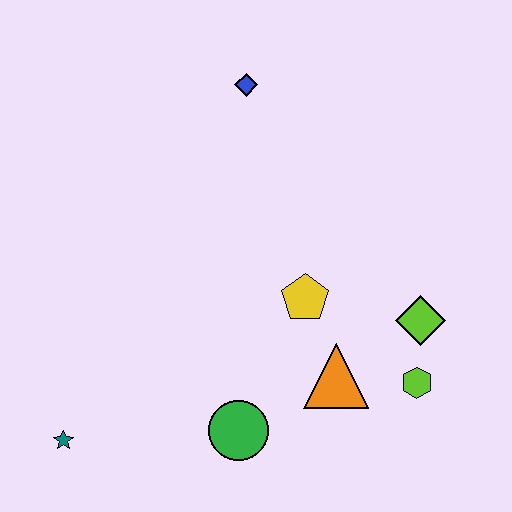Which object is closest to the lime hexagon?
The lime diamond is closest to the lime hexagon.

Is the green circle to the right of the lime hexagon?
No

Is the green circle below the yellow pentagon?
Yes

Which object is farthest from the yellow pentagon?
The teal star is farthest from the yellow pentagon.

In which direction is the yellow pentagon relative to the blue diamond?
The yellow pentagon is below the blue diamond.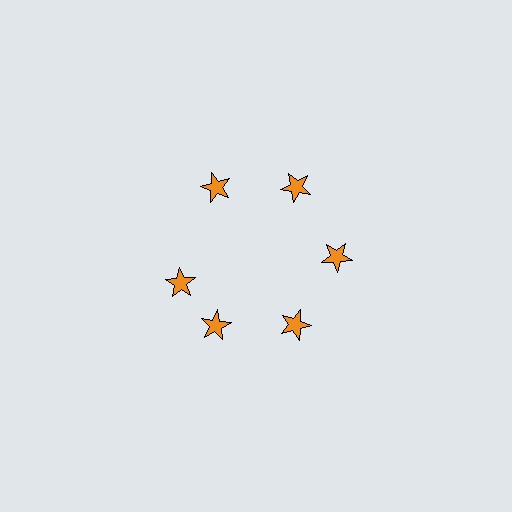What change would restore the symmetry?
The symmetry would be restored by rotating it back into even spacing with its neighbors so that all 6 stars sit at equal angles and equal distance from the center.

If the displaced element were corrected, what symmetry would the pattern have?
It would have 6-fold rotational symmetry — the pattern would map onto itself every 60 degrees.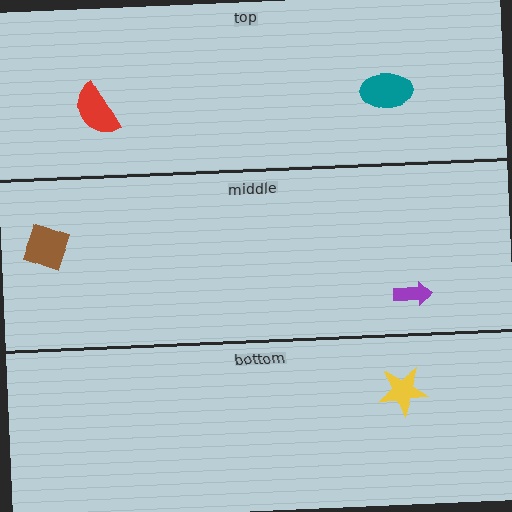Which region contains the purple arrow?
The middle region.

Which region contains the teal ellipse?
The top region.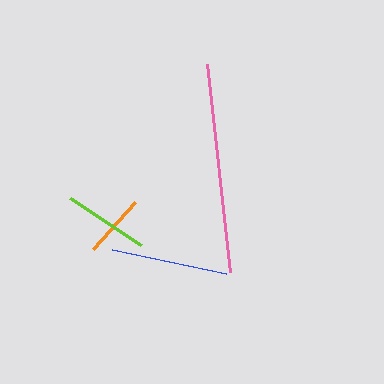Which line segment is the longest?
The pink line is the longest at approximately 209 pixels.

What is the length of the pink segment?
The pink segment is approximately 209 pixels long.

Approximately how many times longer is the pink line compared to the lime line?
The pink line is approximately 2.4 times the length of the lime line.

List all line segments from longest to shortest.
From longest to shortest: pink, blue, lime, orange.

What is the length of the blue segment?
The blue segment is approximately 116 pixels long.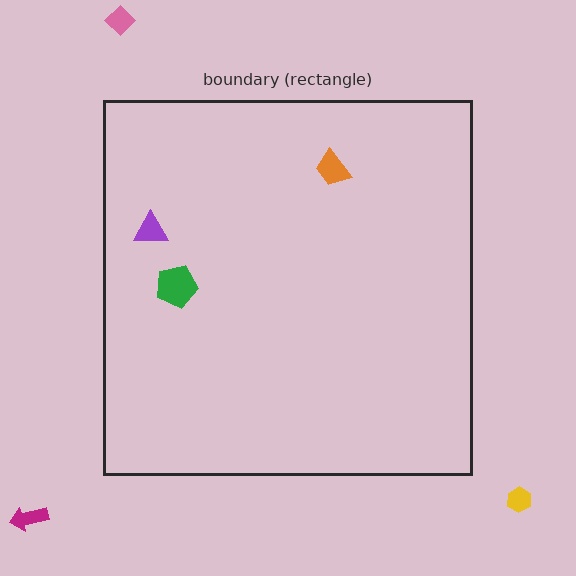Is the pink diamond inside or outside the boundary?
Outside.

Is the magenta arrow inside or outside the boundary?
Outside.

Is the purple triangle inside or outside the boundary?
Inside.